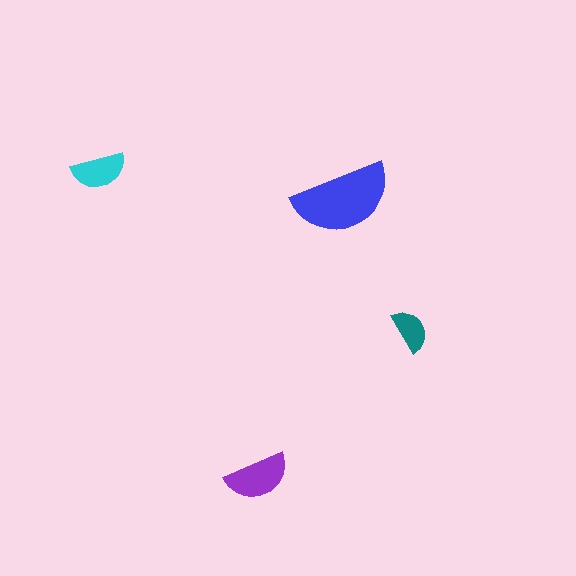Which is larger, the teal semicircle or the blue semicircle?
The blue one.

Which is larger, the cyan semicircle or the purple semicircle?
The purple one.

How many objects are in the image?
There are 4 objects in the image.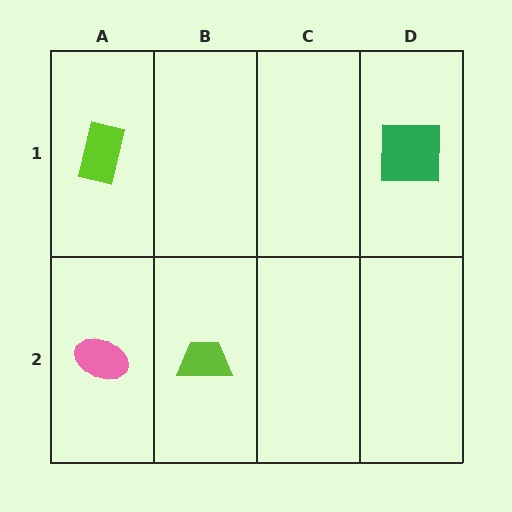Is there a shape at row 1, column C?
No, that cell is empty.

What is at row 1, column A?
A lime rectangle.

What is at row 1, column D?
A green square.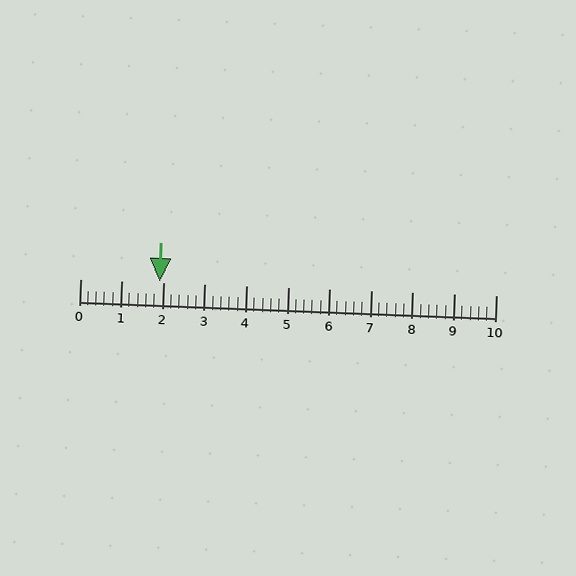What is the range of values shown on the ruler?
The ruler shows values from 0 to 10.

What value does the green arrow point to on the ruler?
The green arrow points to approximately 1.9.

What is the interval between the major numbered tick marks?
The major tick marks are spaced 1 units apart.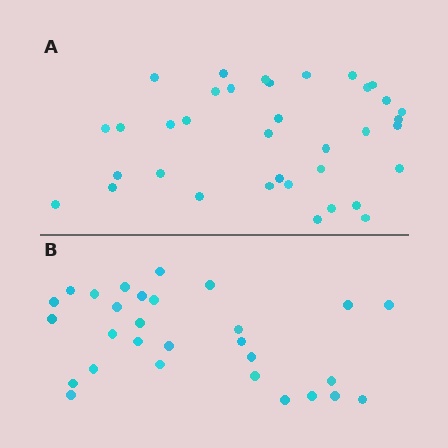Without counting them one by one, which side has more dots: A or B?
Region A (the top region) has more dots.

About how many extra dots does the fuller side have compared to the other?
Region A has roughly 8 or so more dots than region B.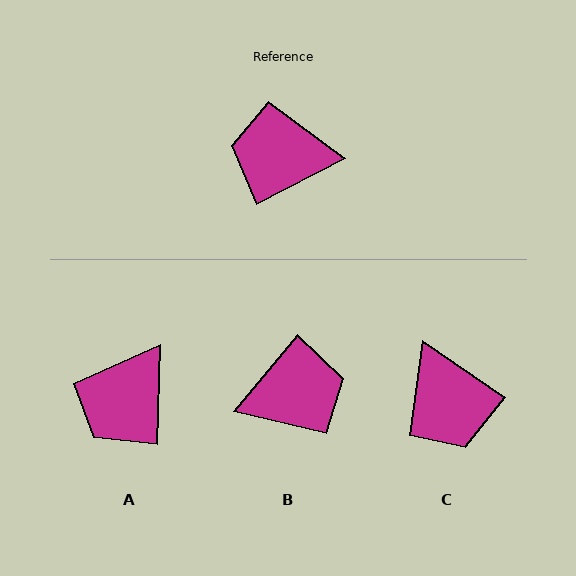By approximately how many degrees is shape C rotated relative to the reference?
Approximately 118 degrees counter-clockwise.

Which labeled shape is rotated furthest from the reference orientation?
B, about 157 degrees away.